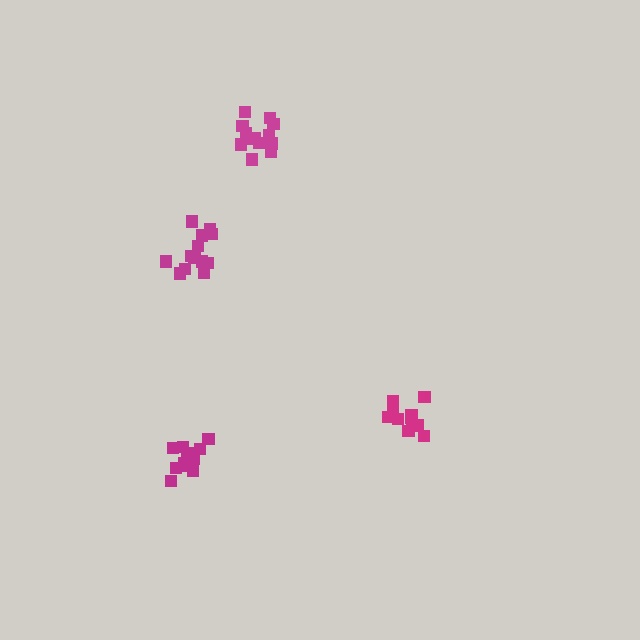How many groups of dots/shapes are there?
There are 4 groups.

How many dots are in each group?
Group 1: 14 dots, Group 2: 12 dots, Group 3: 12 dots, Group 4: 13 dots (51 total).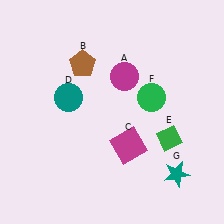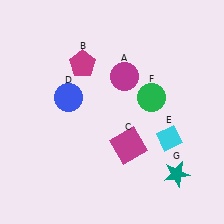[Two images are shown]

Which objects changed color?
B changed from brown to magenta. D changed from teal to blue. E changed from green to cyan.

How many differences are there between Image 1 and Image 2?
There are 3 differences between the two images.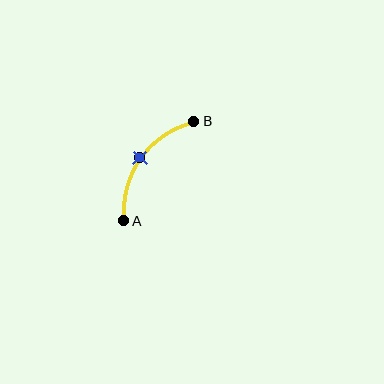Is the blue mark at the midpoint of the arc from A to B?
Yes. The blue mark lies on the arc at equal arc-length from both A and B — it is the arc midpoint.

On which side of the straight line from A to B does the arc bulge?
The arc bulges above and to the left of the straight line connecting A and B.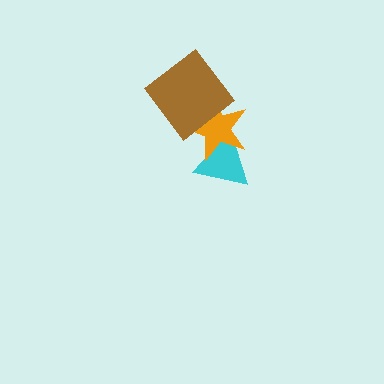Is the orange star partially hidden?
Yes, it is partially covered by another shape.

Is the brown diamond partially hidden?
No, no other shape covers it.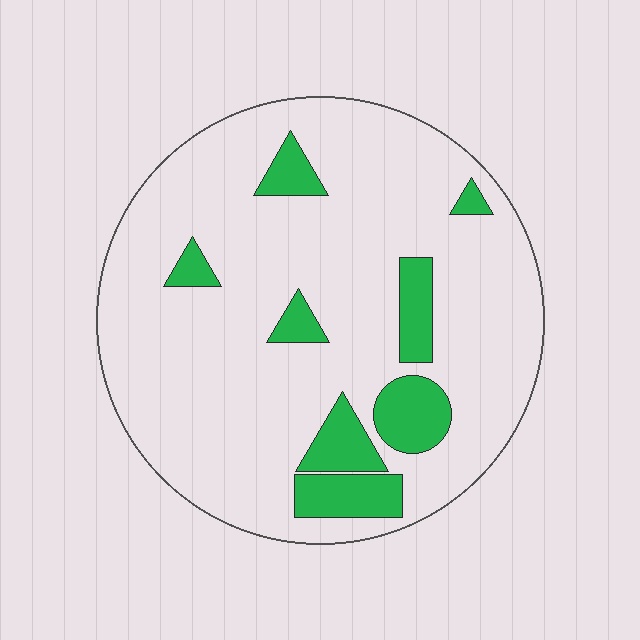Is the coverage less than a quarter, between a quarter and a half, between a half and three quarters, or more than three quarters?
Less than a quarter.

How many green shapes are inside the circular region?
8.